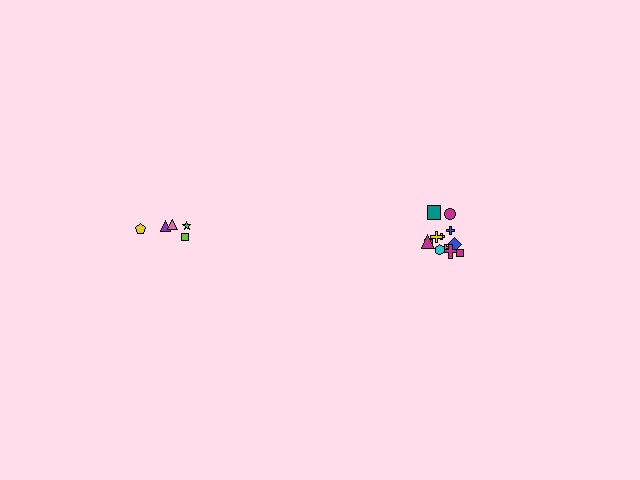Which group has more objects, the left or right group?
The right group.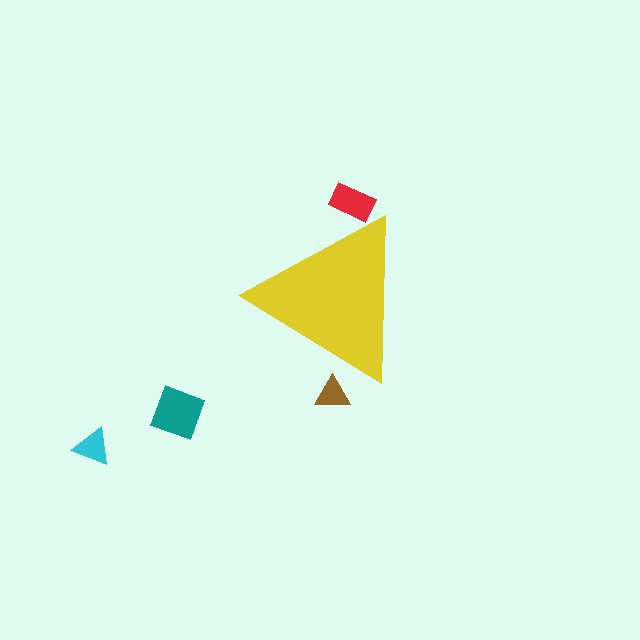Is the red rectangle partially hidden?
Yes, the red rectangle is partially hidden behind the yellow triangle.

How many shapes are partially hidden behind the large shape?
2 shapes are partially hidden.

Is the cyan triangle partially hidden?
No, the cyan triangle is fully visible.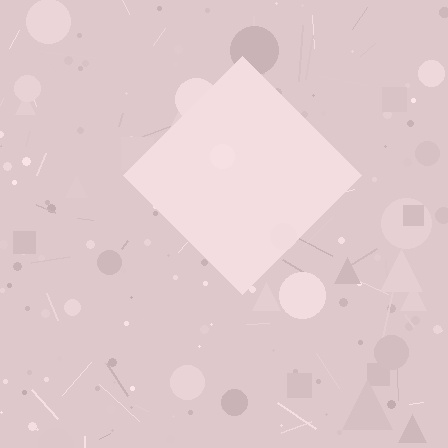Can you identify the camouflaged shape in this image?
The camouflaged shape is a diamond.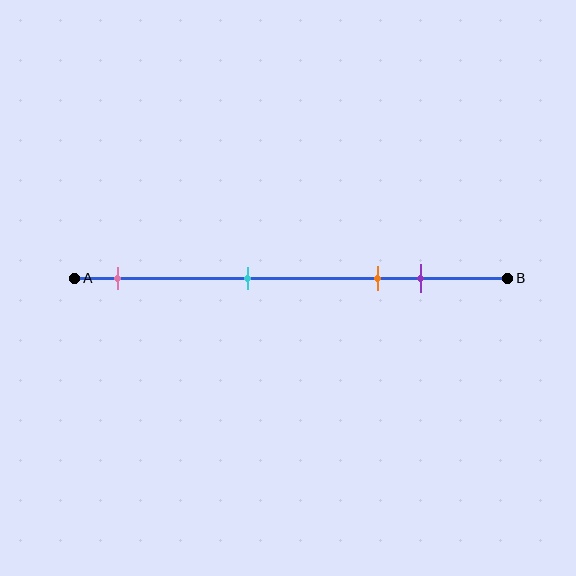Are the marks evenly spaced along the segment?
No, the marks are not evenly spaced.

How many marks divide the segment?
There are 4 marks dividing the segment.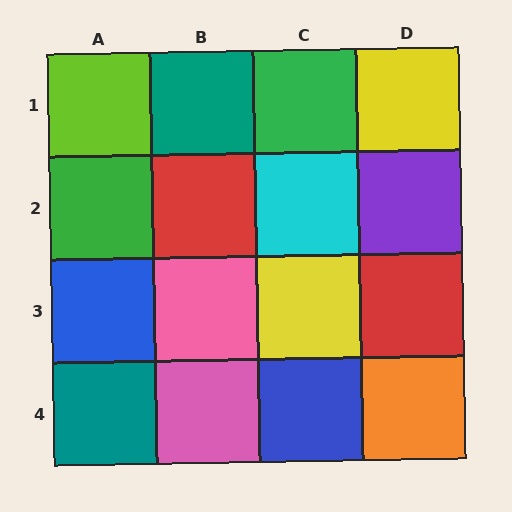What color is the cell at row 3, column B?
Pink.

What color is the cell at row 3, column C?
Yellow.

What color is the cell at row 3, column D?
Red.